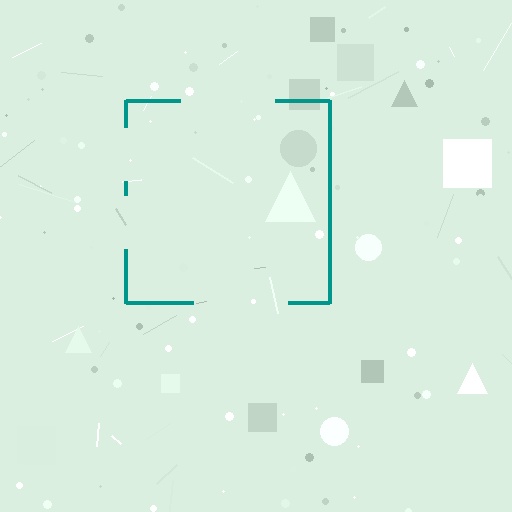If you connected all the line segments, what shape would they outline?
They would outline a square.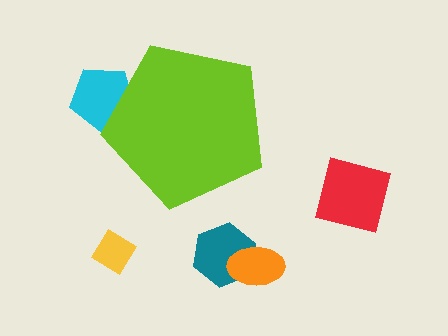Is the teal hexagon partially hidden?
No, the teal hexagon is fully visible.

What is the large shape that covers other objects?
A lime pentagon.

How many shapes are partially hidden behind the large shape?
1 shape is partially hidden.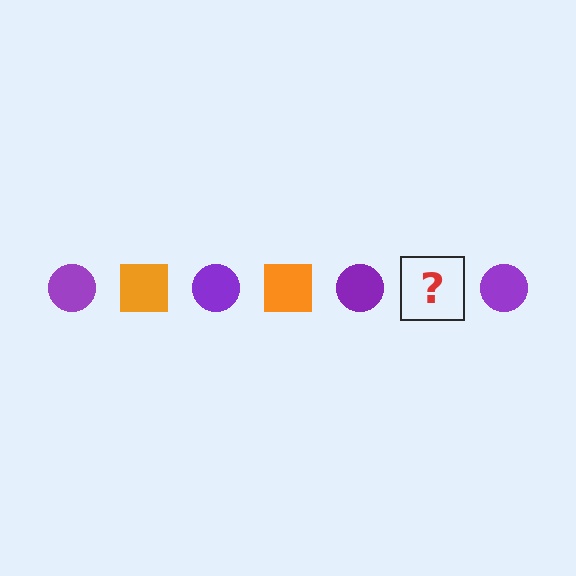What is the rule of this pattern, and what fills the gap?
The rule is that the pattern alternates between purple circle and orange square. The gap should be filled with an orange square.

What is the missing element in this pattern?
The missing element is an orange square.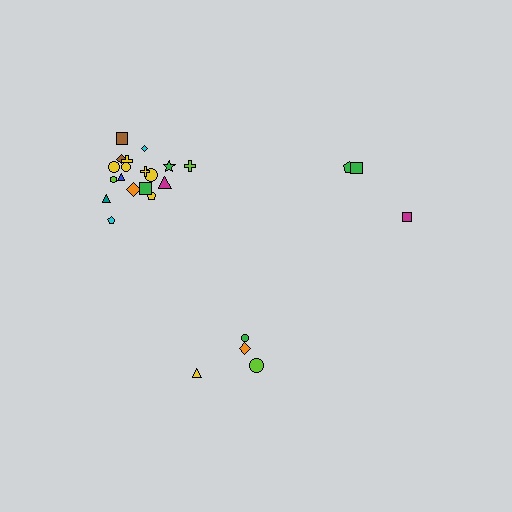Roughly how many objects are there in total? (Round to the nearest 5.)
Roughly 25 objects in total.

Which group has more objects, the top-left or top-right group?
The top-left group.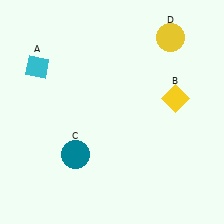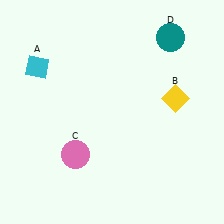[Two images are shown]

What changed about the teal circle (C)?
In Image 1, C is teal. In Image 2, it changed to pink.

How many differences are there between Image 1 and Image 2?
There are 2 differences between the two images.